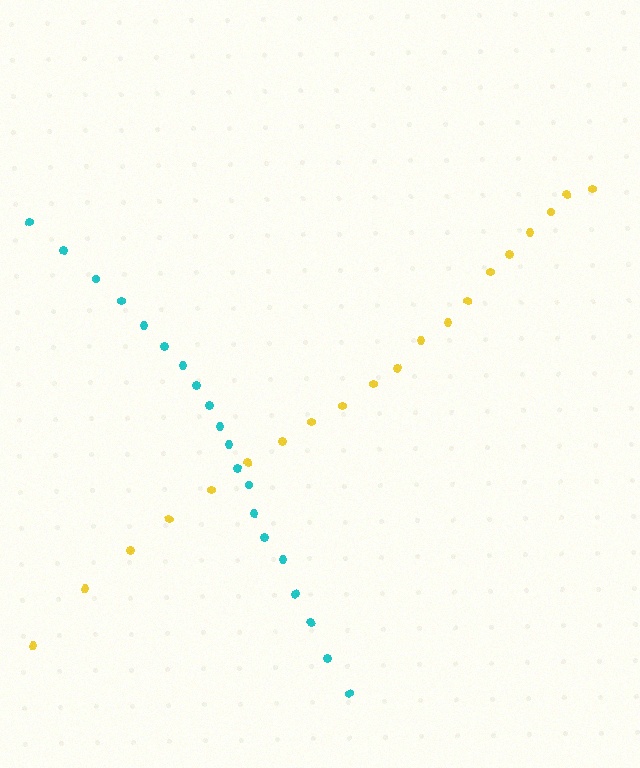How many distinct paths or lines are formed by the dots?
There are 2 distinct paths.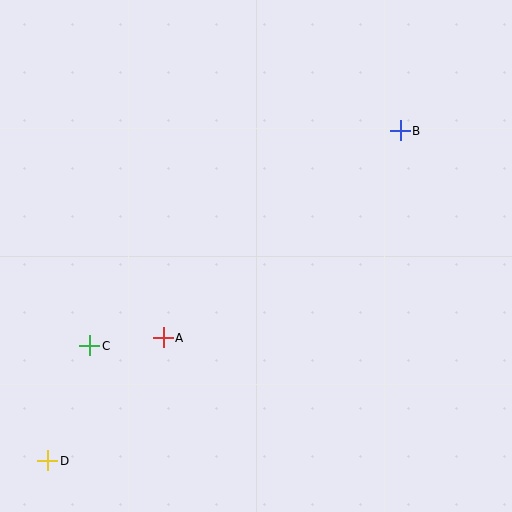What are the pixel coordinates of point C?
Point C is at (90, 346).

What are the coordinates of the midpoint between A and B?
The midpoint between A and B is at (282, 234).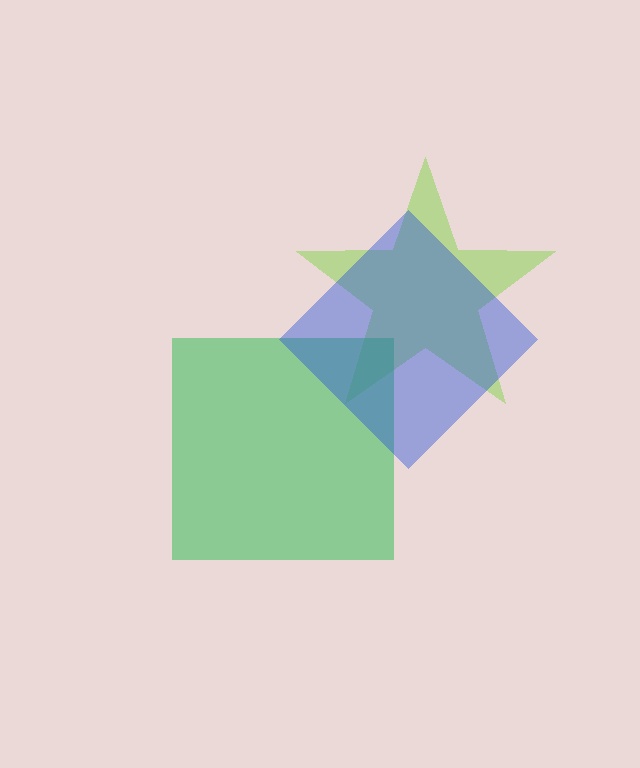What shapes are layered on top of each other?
The layered shapes are: a lime star, a green square, a blue diamond.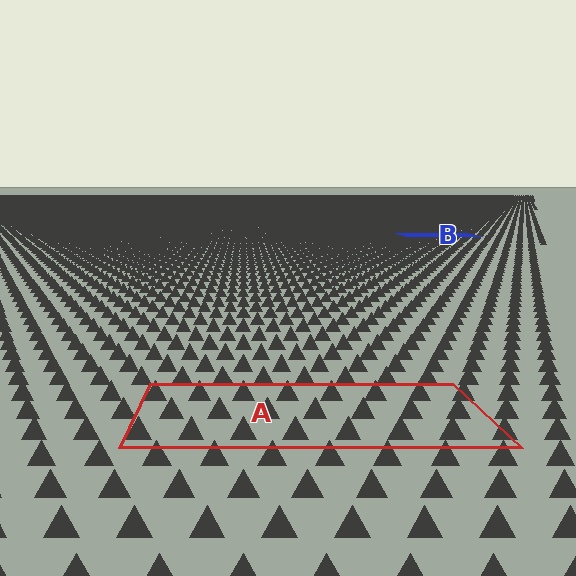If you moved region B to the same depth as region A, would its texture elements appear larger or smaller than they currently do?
They would appear larger. At a closer depth, the same texture elements are projected at a bigger on-screen size.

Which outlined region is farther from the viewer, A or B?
Region B is farther from the viewer — the texture elements inside it appear smaller and more densely packed.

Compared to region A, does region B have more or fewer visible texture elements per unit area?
Region B has more texture elements per unit area — they are packed more densely because it is farther away.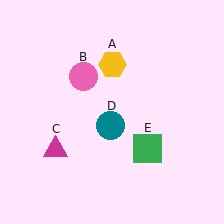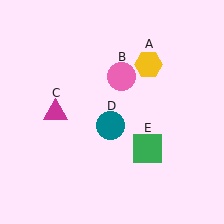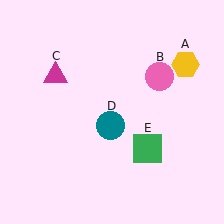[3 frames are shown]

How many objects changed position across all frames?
3 objects changed position: yellow hexagon (object A), pink circle (object B), magenta triangle (object C).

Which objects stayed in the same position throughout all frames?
Teal circle (object D) and green square (object E) remained stationary.